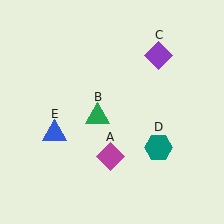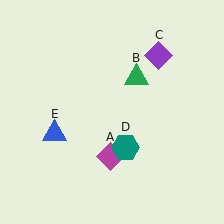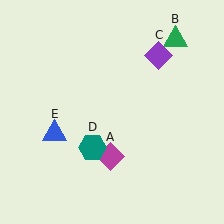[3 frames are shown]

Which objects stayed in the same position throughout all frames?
Magenta diamond (object A) and purple diamond (object C) and blue triangle (object E) remained stationary.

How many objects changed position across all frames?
2 objects changed position: green triangle (object B), teal hexagon (object D).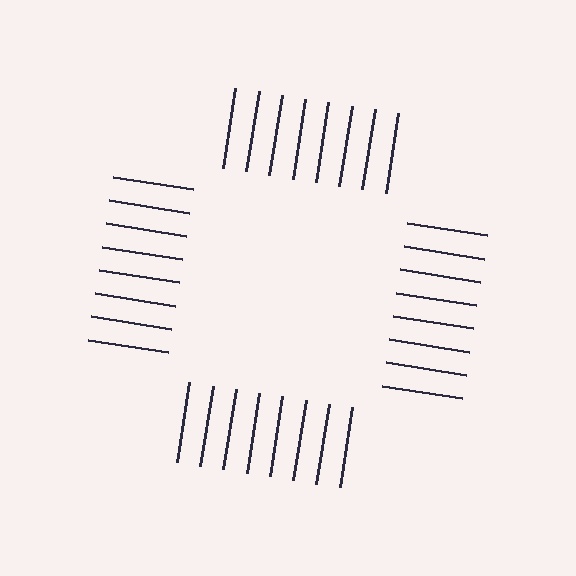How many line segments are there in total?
32 — 8 along each of the 4 edges.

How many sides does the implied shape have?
4 sides — the line-ends trace a square.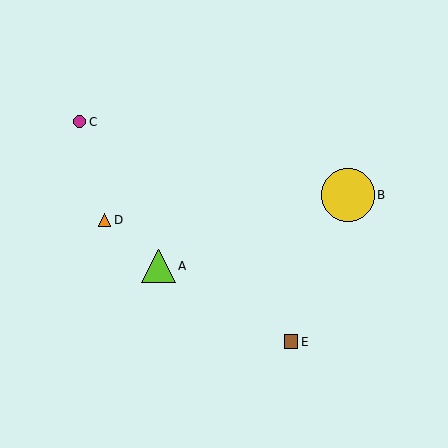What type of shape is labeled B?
Shape B is a yellow circle.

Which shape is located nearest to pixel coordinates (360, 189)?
The yellow circle (labeled B) at (348, 195) is nearest to that location.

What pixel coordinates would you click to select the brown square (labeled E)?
Click at (291, 342) to select the brown square E.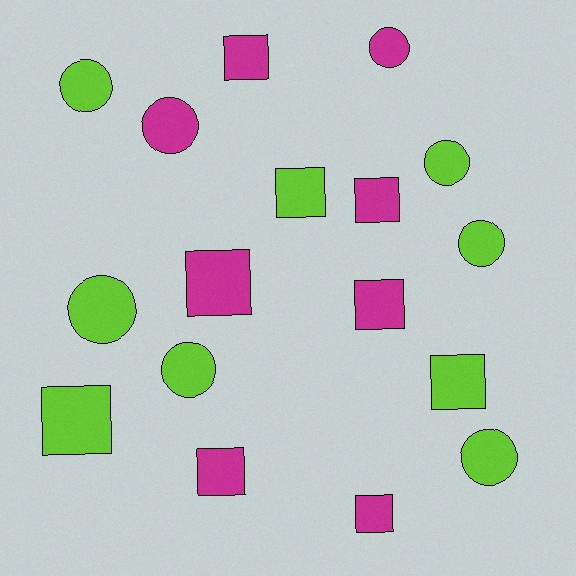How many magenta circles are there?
There are 2 magenta circles.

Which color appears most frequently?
Lime, with 9 objects.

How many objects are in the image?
There are 17 objects.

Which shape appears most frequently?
Square, with 9 objects.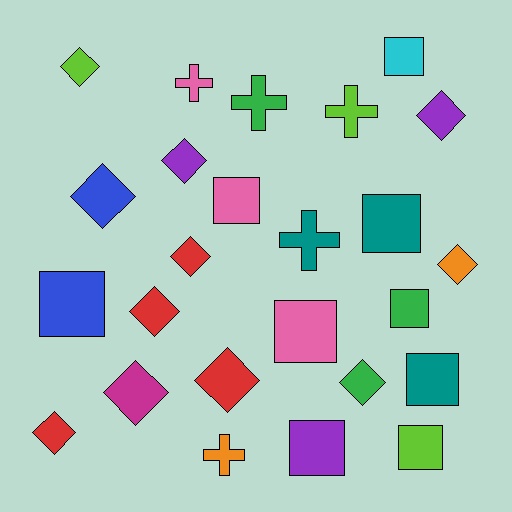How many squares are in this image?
There are 9 squares.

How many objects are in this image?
There are 25 objects.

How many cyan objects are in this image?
There is 1 cyan object.